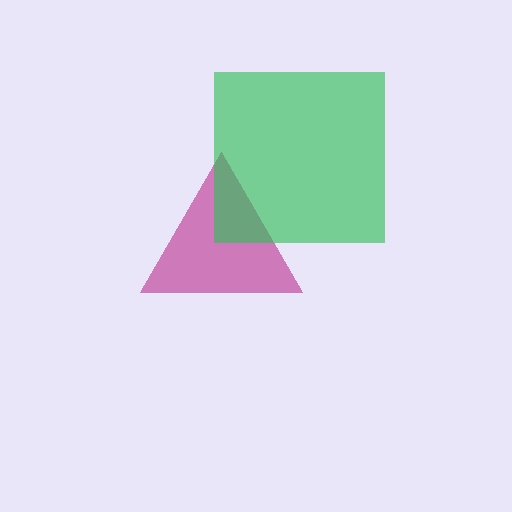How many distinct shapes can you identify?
There are 2 distinct shapes: a magenta triangle, a green square.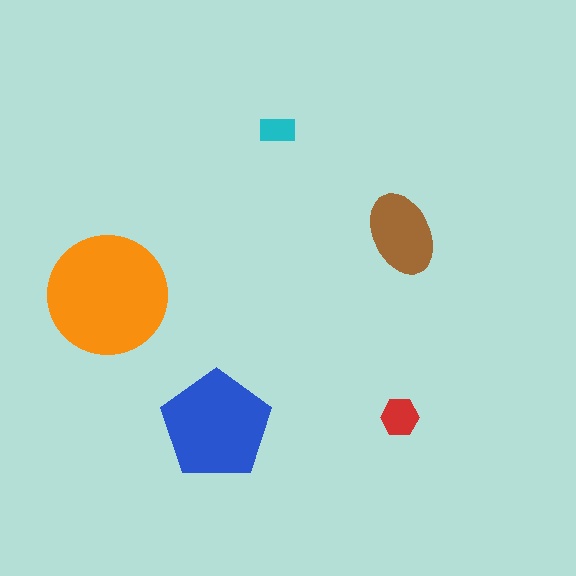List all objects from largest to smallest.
The orange circle, the blue pentagon, the brown ellipse, the red hexagon, the cyan rectangle.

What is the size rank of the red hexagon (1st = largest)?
4th.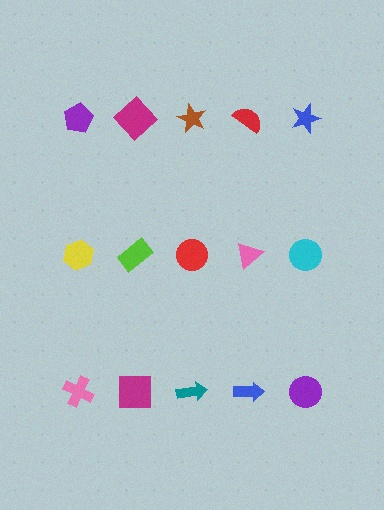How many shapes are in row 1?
5 shapes.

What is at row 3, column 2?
A magenta square.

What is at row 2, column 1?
A yellow hexagon.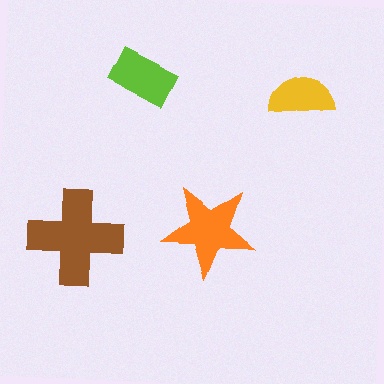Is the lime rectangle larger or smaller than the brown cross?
Smaller.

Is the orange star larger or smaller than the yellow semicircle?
Larger.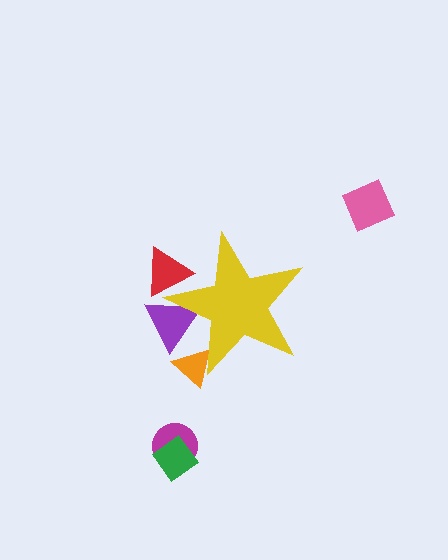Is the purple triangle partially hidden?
Yes, the purple triangle is partially hidden behind the yellow star.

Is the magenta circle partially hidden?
No, the magenta circle is fully visible.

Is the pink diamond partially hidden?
No, the pink diamond is fully visible.